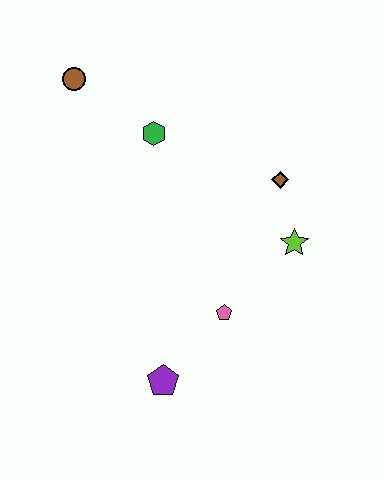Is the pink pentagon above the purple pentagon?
Yes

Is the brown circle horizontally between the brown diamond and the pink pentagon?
No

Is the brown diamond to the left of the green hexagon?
No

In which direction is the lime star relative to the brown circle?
The lime star is to the right of the brown circle.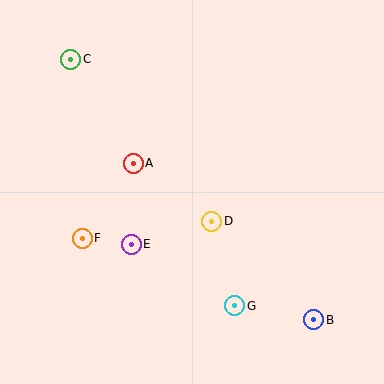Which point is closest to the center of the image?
Point D at (212, 221) is closest to the center.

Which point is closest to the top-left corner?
Point C is closest to the top-left corner.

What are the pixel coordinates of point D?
Point D is at (212, 221).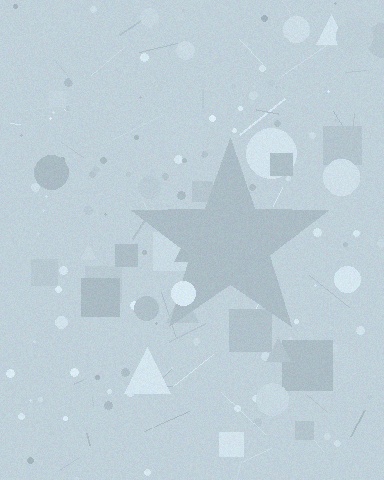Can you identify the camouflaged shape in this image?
The camouflaged shape is a star.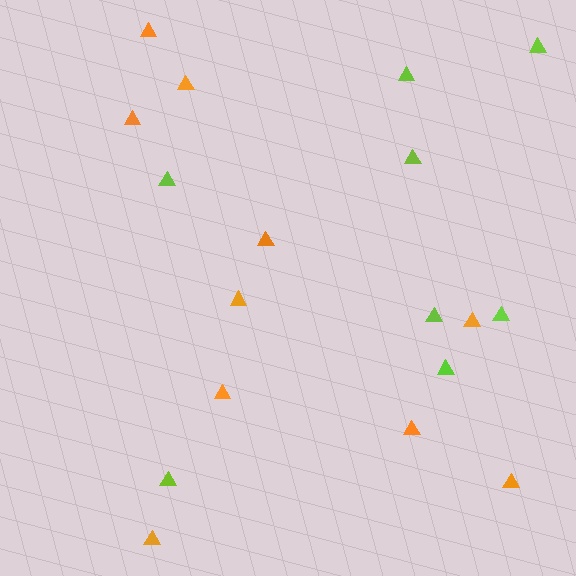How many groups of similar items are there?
There are 2 groups: one group of orange triangles (10) and one group of lime triangles (8).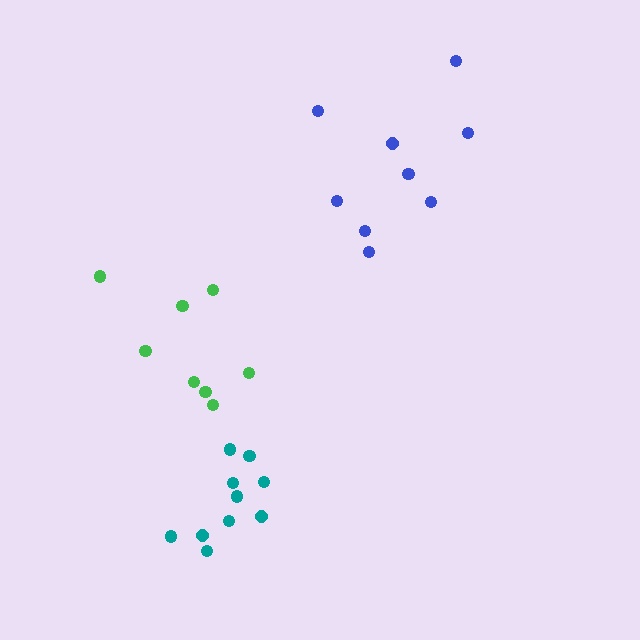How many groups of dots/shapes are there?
There are 3 groups.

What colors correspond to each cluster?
The clusters are colored: green, blue, teal.